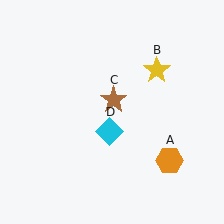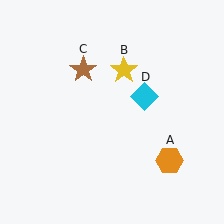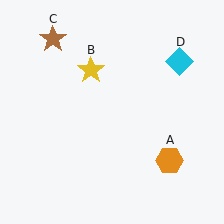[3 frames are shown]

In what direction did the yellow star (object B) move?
The yellow star (object B) moved left.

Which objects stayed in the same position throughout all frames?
Orange hexagon (object A) remained stationary.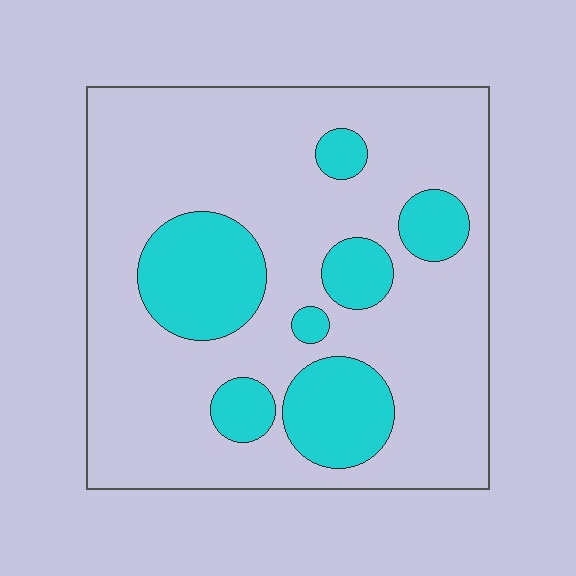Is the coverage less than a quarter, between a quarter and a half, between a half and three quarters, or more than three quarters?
Less than a quarter.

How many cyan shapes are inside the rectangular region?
7.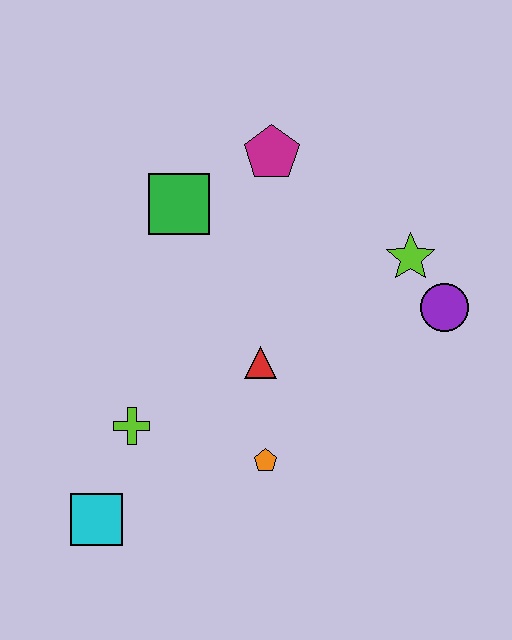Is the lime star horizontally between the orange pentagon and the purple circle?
Yes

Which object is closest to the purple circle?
The lime star is closest to the purple circle.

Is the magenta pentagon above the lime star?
Yes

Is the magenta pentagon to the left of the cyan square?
No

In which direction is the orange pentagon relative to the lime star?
The orange pentagon is below the lime star.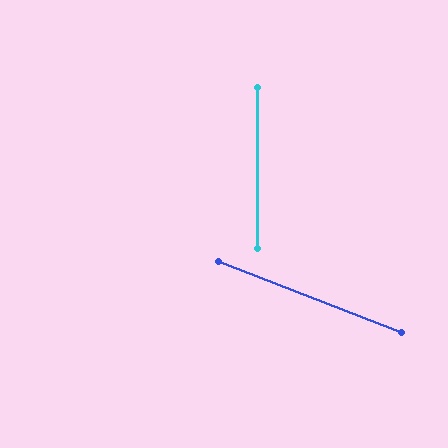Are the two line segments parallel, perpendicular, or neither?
Neither parallel nor perpendicular — they differ by about 69°.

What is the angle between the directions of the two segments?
Approximately 69 degrees.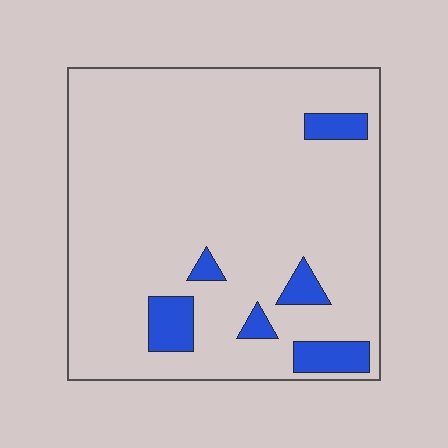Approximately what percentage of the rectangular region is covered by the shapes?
Approximately 10%.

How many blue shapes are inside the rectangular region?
6.